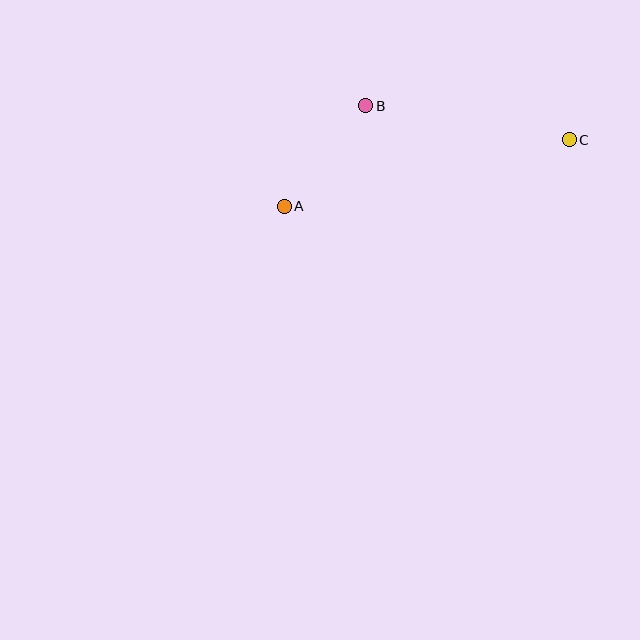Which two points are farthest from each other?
Points A and C are farthest from each other.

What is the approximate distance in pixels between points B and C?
The distance between B and C is approximately 206 pixels.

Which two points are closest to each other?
Points A and B are closest to each other.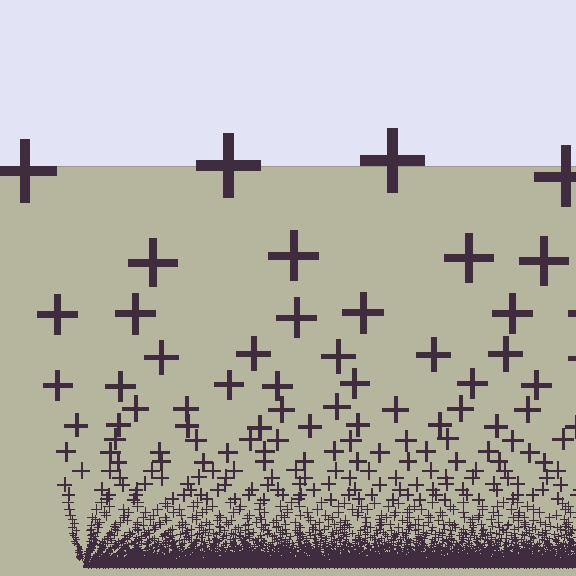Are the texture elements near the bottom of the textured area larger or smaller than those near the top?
Smaller. The gradient is inverted — elements near the bottom are smaller and denser.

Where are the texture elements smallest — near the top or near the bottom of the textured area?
Near the bottom.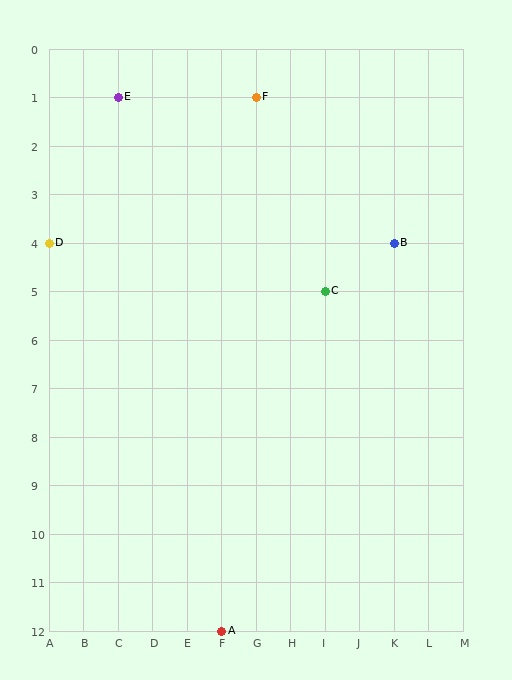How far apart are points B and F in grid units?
Points B and F are 4 columns and 3 rows apart (about 5.0 grid units diagonally).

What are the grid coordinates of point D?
Point D is at grid coordinates (A, 4).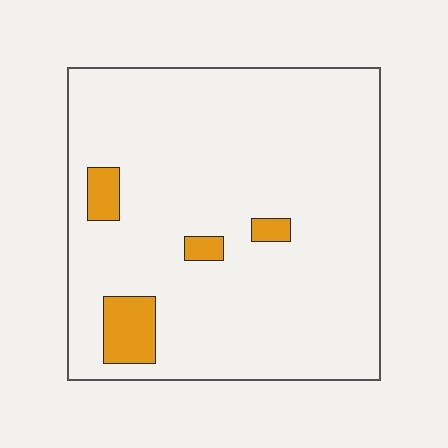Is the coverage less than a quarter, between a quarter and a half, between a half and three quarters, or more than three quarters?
Less than a quarter.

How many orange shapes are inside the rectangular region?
4.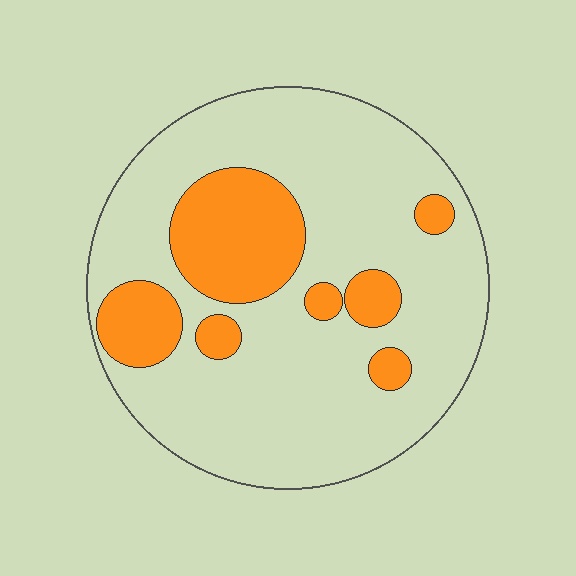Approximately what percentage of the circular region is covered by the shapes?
Approximately 25%.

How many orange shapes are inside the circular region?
7.